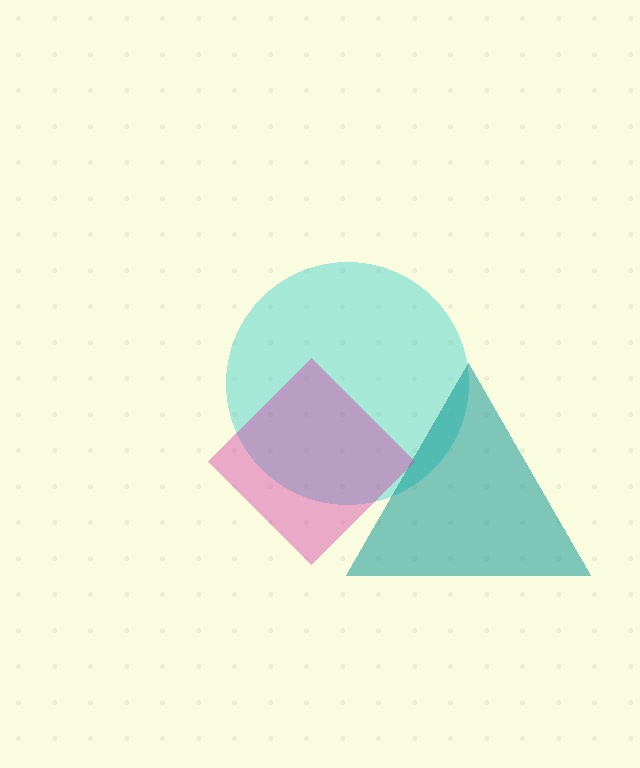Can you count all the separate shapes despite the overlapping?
Yes, there are 3 separate shapes.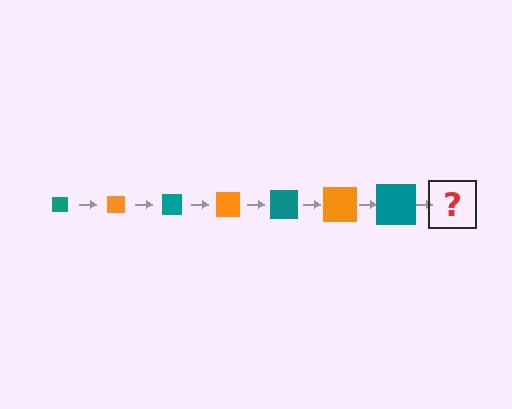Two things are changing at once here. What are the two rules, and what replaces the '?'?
The two rules are that the square grows larger each step and the color cycles through teal and orange. The '?' should be an orange square, larger than the previous one.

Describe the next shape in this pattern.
It should be an orange square, larger than the previous one.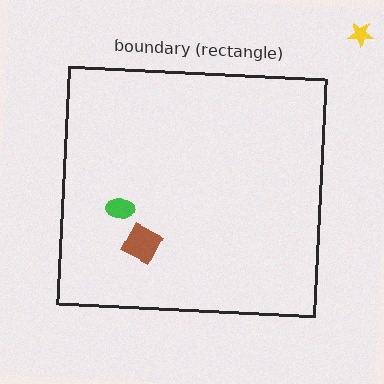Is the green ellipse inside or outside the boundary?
Inside.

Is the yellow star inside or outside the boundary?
Outside.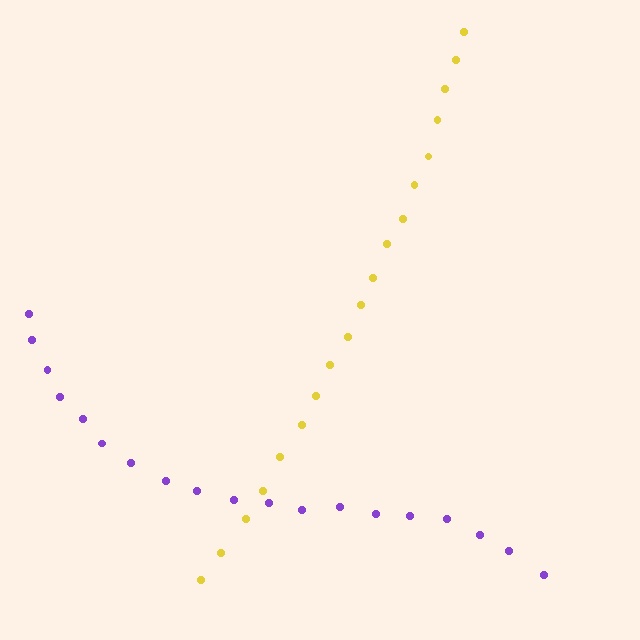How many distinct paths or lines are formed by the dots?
There are 2 distinct paths.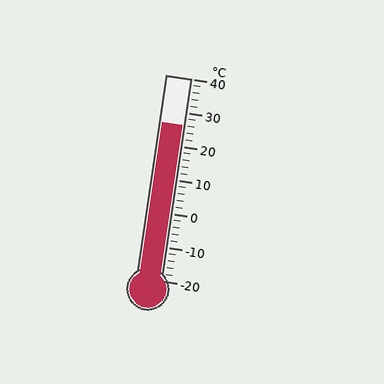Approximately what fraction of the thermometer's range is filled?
The thermometer is filled to approximately 75% of its range.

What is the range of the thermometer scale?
The thermometer scale ranges from -20°C to 40°C.